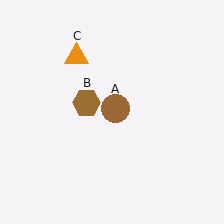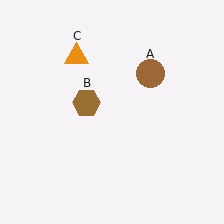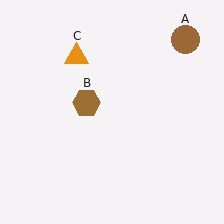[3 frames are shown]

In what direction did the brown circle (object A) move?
The brown circle (object A) moved up and to the right.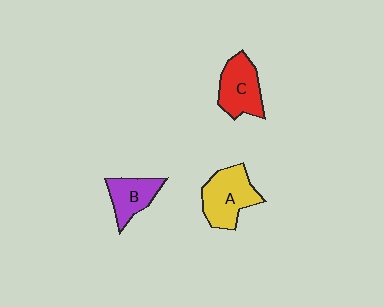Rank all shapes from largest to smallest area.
From largest to smallest: A (yellow), C (red), B (purple).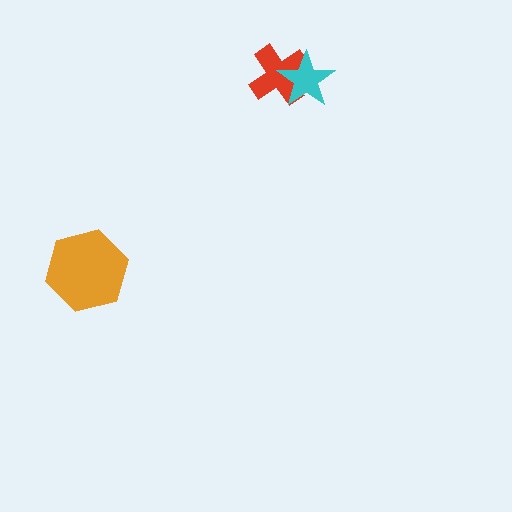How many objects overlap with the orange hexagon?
0 objects overlap with the orange hexagon.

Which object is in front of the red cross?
The cyan star is in front of the red cross.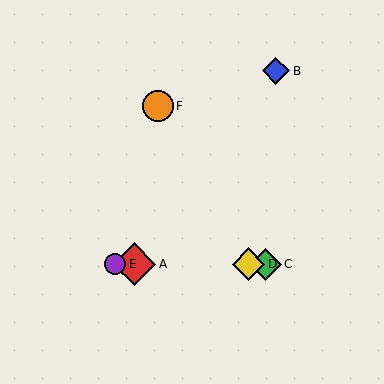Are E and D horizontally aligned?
Yes, both are at y≈264.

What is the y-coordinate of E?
Object E is at y≈264.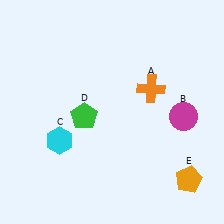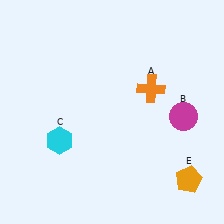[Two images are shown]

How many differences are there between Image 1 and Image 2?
There is 1 difference between the two images.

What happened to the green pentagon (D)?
The green pentagon (D) was removed in Image 2. It was in the bottom-left area of Image 1.